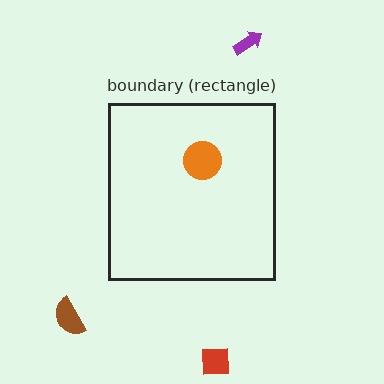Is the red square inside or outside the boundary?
Outside.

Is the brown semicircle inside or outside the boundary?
Outside.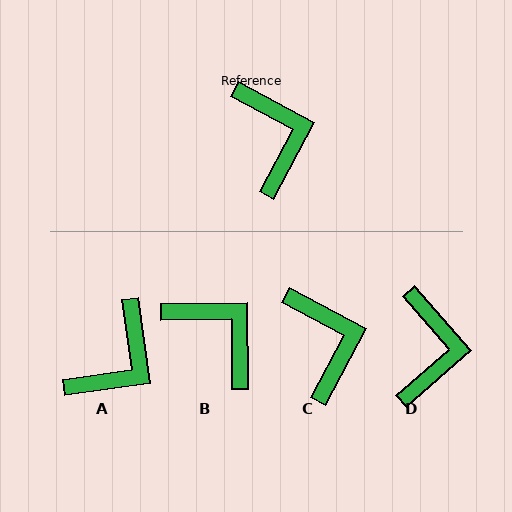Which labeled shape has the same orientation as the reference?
C.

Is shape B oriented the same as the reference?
No, it is off by about 29 degrees.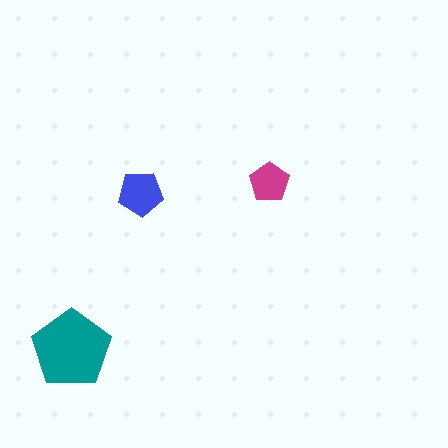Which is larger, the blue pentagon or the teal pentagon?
The teal one.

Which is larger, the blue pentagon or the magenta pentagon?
The blue one.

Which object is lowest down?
The teal pentagon is bottommost.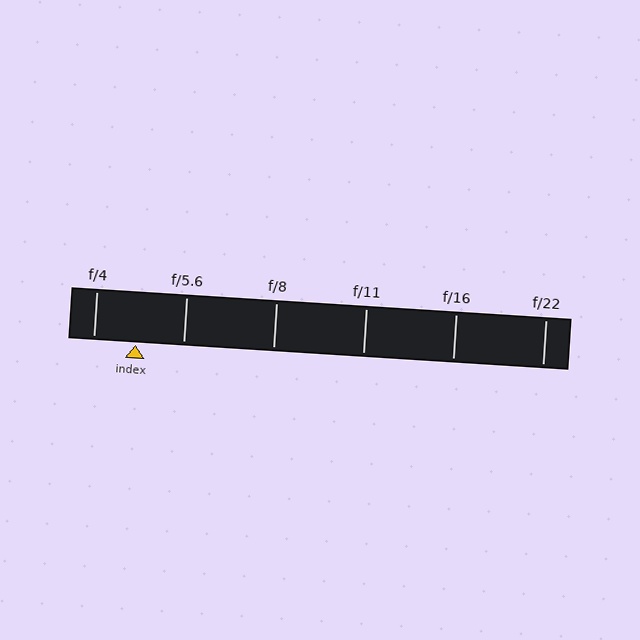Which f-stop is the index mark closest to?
The index mark is closest to f/4.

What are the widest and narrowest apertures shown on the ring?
The widest aperture shown is f/4 and the narrowest is f/22.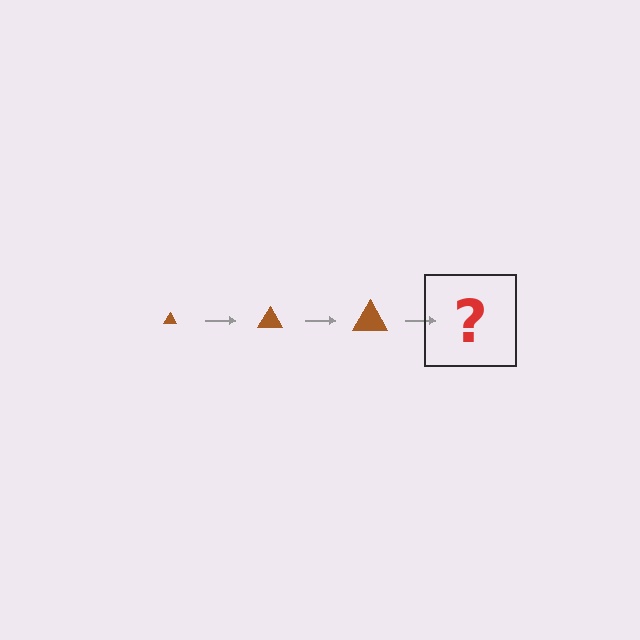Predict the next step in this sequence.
The next step is a brown triangle, larger than the previous one.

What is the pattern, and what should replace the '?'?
The pattern is that the triangle gets progressively larger each step. The '?' should be a brown triangle, larger than the previous one.